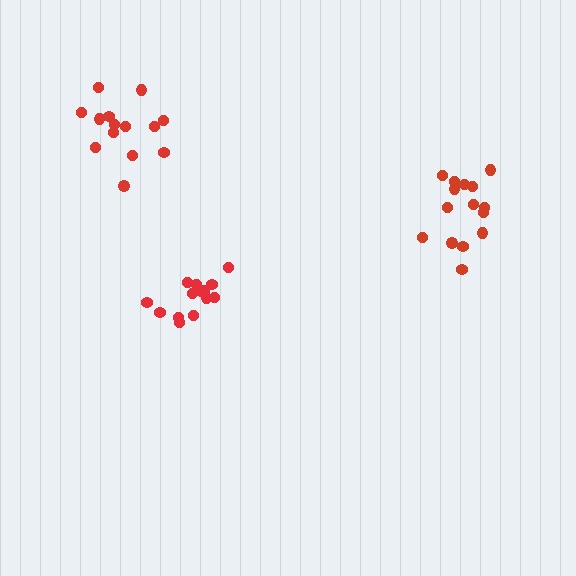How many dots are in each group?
Group 1: 15 dots, Group 2: 14 dots, Group 3: 14 dots (43 total).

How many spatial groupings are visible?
There are 3 spatial groupings.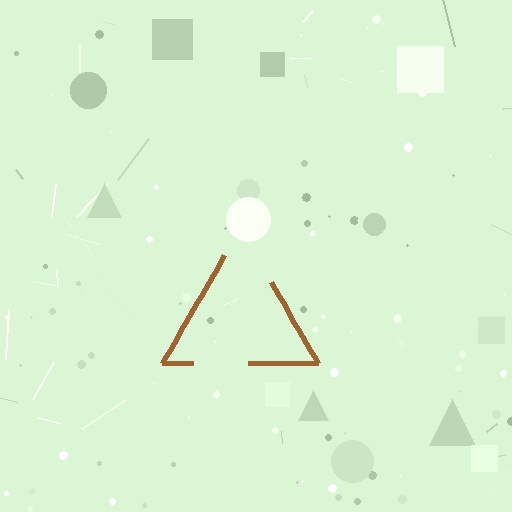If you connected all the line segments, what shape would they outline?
They would outline a triangle.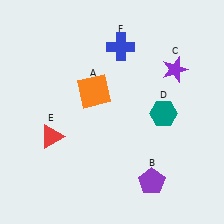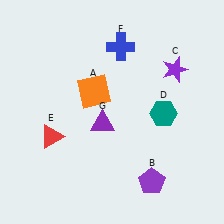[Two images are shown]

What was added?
A purple triangle (G) was added in Image 2.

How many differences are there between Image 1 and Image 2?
There is 1 difference between the two images.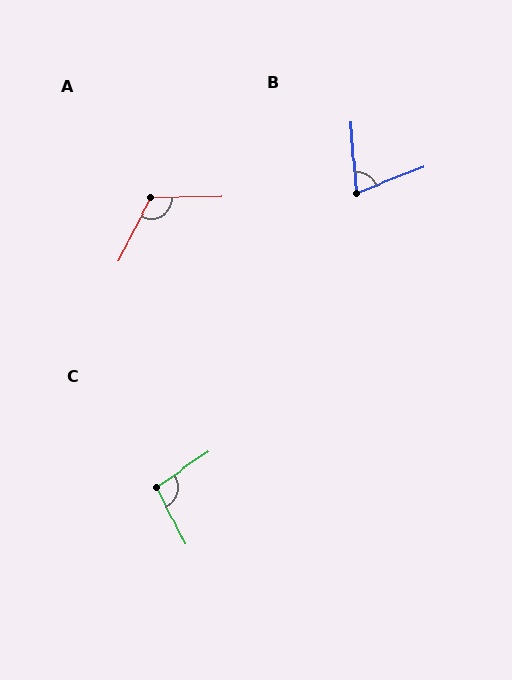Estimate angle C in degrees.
Approximately 97 degrees.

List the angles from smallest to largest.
B (73°), C (97°), A (118°).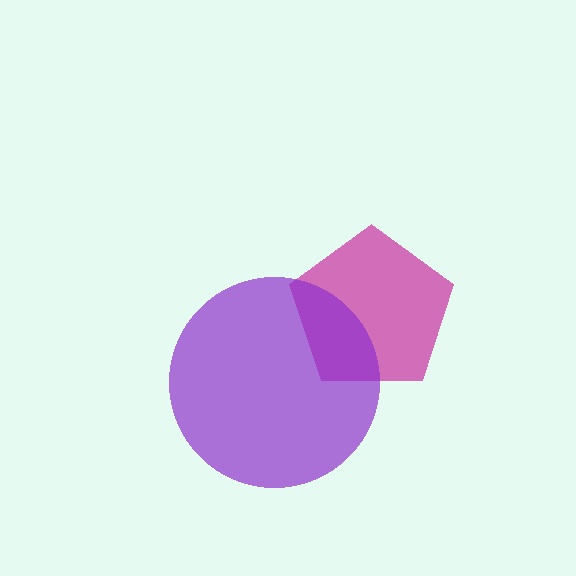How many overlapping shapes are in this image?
There are 2 overlapping shapes in the image.